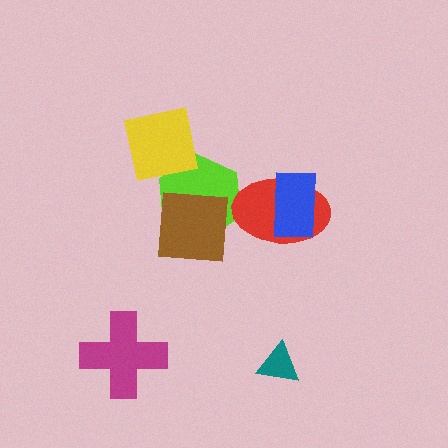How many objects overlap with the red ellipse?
2 objects overlap with the red ellipse.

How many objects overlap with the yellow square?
1 object overlaps with the yellow square.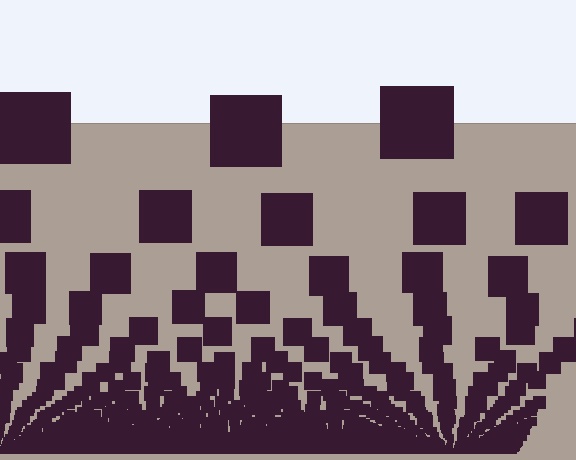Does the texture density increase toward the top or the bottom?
Density increases toward the bottom.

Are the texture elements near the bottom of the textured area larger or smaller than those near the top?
Smaller. The gradient is inverted — elements near the bottom are smaller and denser.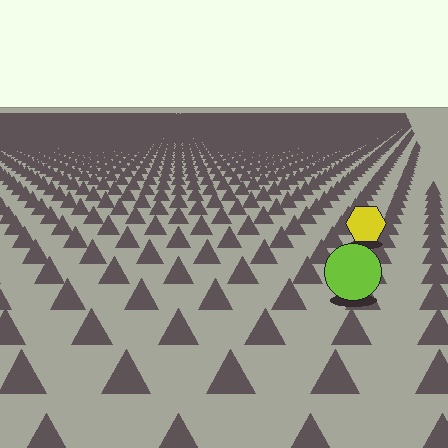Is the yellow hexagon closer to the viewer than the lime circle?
No. The lime circle is closer — you can tell from the texture gradient: the ground texture is coarser near it.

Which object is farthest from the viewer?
The yellow hexagon is farthest from the viewer. It appears smaller and the ground texture around it is denser.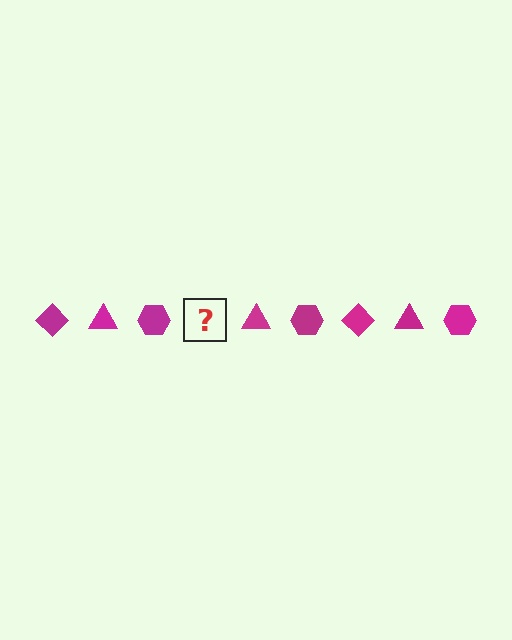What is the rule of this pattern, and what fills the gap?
The rule is that the pattern cycles through diamond, triangle, hexagon shapes in magenta. The gap should be filled with a magenta diamond.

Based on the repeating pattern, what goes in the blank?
The blank should be a magenta diamond.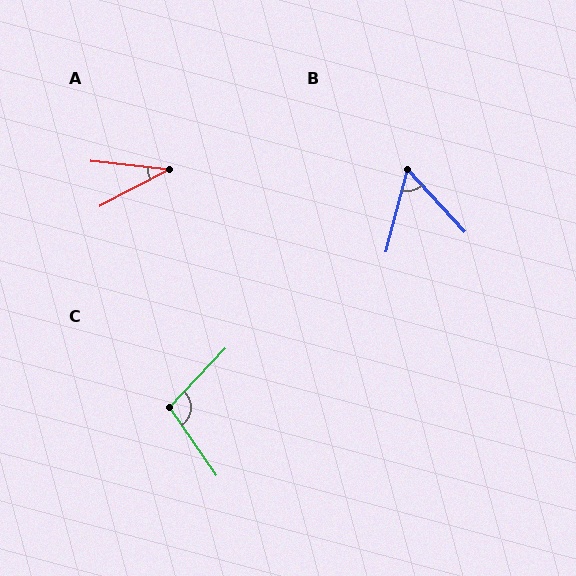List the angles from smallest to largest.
A (33°), B (57°), C (102°).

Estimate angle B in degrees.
Approximately 57 degrees.